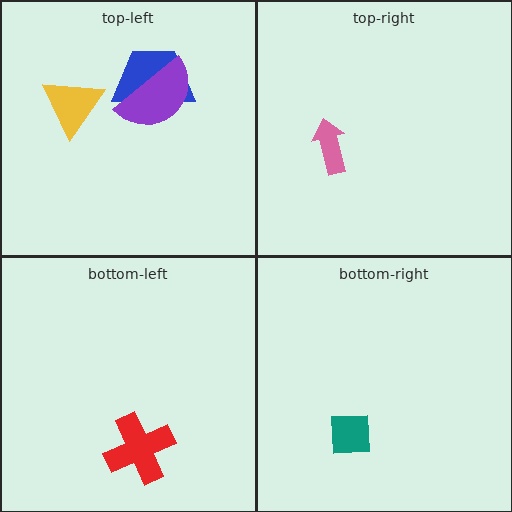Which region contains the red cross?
The bottom-left region.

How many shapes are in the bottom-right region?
1.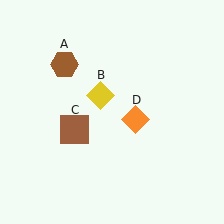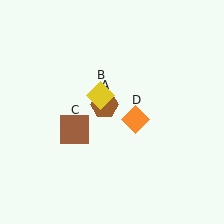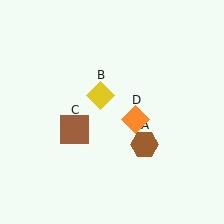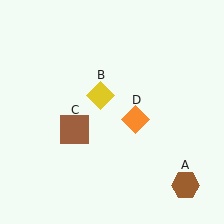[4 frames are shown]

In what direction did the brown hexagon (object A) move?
The brown hexagon (object A) moved down and to the right.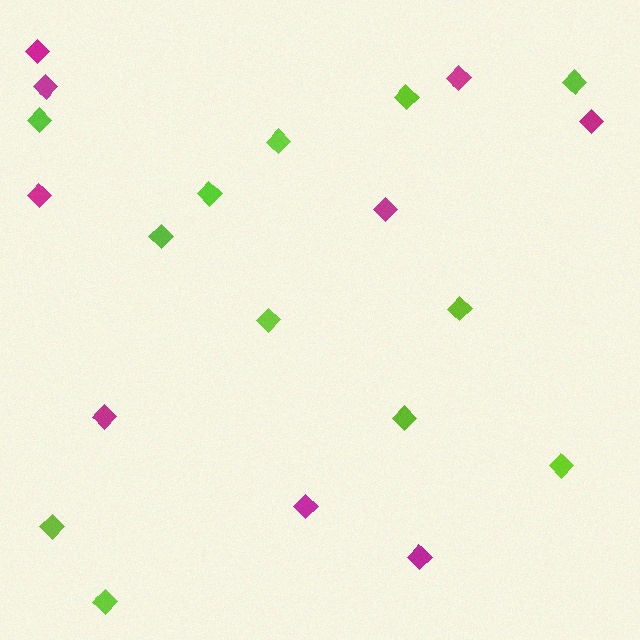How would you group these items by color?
There are 2 groups: one group of magenta diamonds (9) and one group of lime diamonds (12).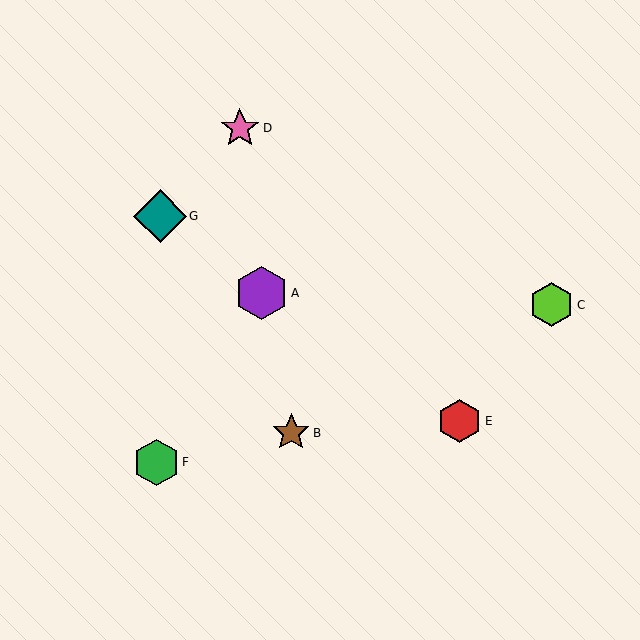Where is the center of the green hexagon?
The center of the green hexagon is at (156, 462).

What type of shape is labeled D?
Shape D is a pink star.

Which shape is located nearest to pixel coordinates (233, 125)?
The pink star (labeled D) at (240, 128) is nearest to that location.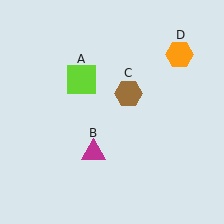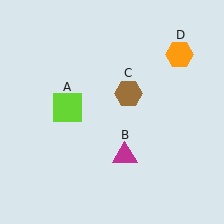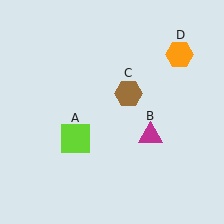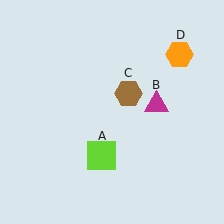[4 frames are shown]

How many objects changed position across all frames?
2 objects changed position: lime square (object A), magenta triangle (object B).